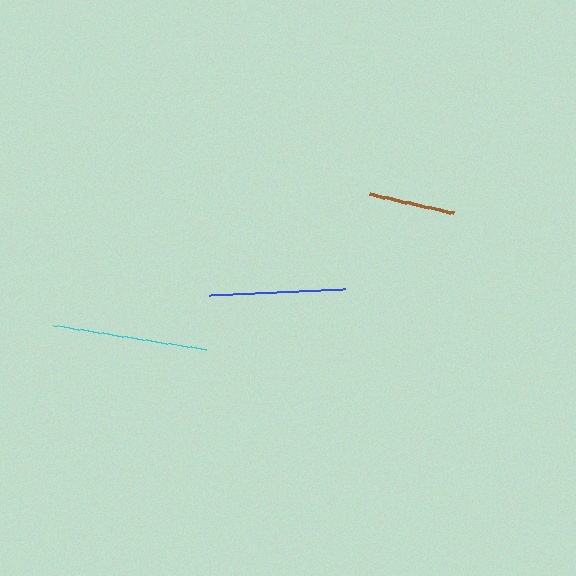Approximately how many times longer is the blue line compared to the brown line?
The blue line is approximately 1.6 times the length of the brown line.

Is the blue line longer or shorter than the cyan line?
The cyan line is longer than the blue line.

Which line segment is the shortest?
The brown line is the shortest at approximately 86 pixels.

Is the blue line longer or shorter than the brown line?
The blue line is longer than the brown line.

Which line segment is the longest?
The cyan line is the longest at approximately 154 pixels.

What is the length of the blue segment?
The blue segment is approximately 136 pixels long.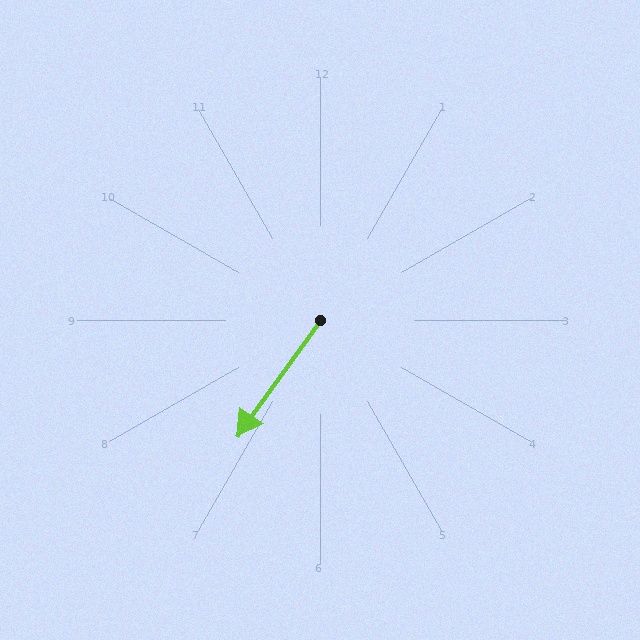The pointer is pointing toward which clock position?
Roughly 7 o'clock.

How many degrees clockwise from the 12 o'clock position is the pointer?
Approximately 216 degrees.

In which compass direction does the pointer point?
Southwest.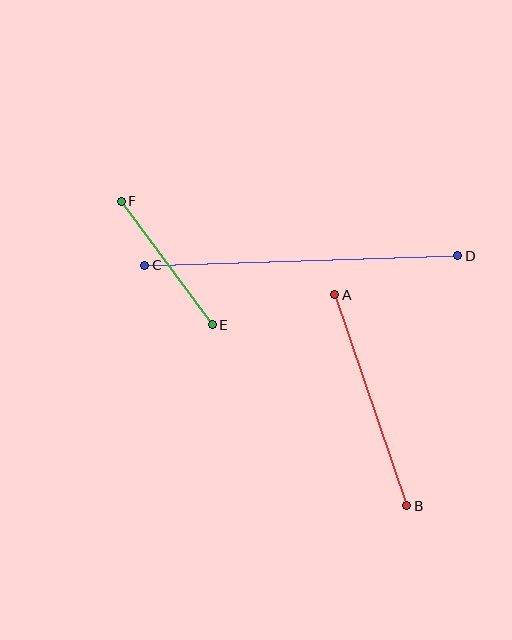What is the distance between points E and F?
The distance is approximately 154 pixels.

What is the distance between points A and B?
The distance is approximately 223 pixels.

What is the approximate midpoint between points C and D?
The midpoint is at approximately (301, 261) pixels.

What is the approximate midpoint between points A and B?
The midpoint is at approximately (371, 400) pixels.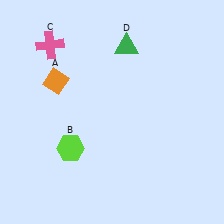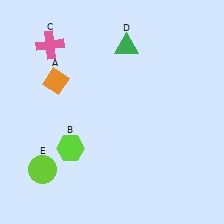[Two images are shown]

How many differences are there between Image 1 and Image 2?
There is 1 difference between the two images.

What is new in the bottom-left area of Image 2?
A lime circle (E) was added in the bottom-left area of Image 2.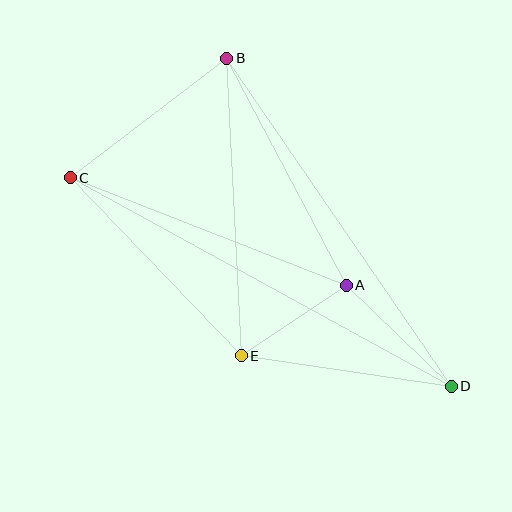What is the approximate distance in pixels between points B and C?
The distance between B and C is approximately 197 pixels.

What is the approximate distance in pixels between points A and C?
The distance between A and C is approximately 296 pixels.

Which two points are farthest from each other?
Points C and D are farthest from each other.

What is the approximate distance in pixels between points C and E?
The distance between C and E is approximately 247 pixels.